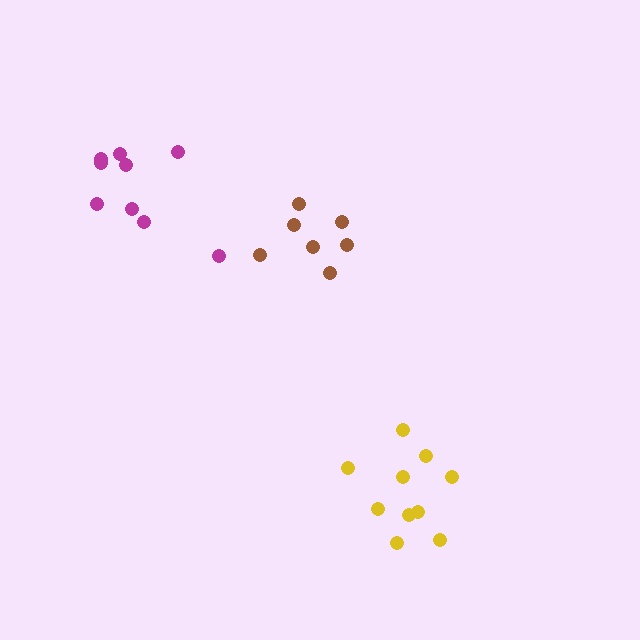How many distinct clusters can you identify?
There are 3 distinct clusters.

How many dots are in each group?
Group 1: 7 dots, Group 2: 10 dots, Group 3: 9 dots (26 total).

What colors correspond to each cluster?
The clusters are colored: brown, yellow, magenta.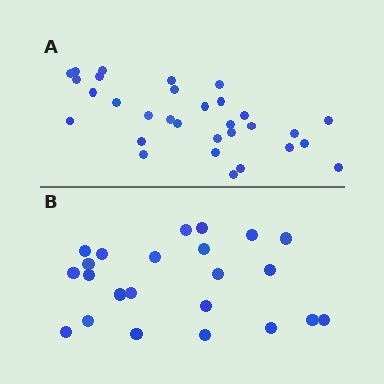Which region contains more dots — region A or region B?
Region A (the top region) has more dots.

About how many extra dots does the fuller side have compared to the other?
Region A has roughly 8 or so more dots than region B.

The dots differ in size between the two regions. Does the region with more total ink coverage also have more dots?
No. Region B has more total ink coverage because its dots are larger, but region A actually contains more individual dots. Total area can be misleading — the number of items is what matters here.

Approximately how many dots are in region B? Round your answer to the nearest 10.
About 20 dots. (The exact count is 23, which rounds to 20.)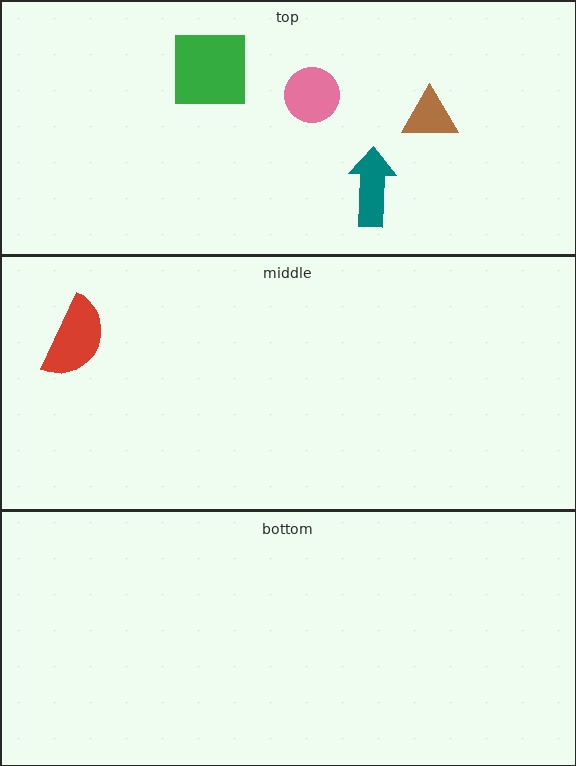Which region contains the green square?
The top region.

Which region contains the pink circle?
The top region.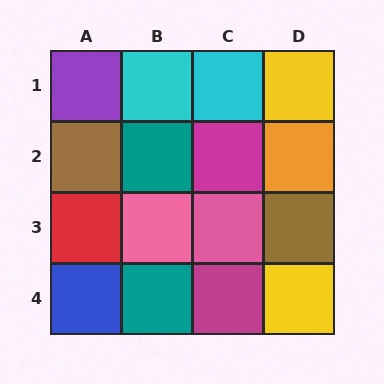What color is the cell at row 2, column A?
Brown.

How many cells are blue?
1 cell is blue.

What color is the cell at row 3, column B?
Pink.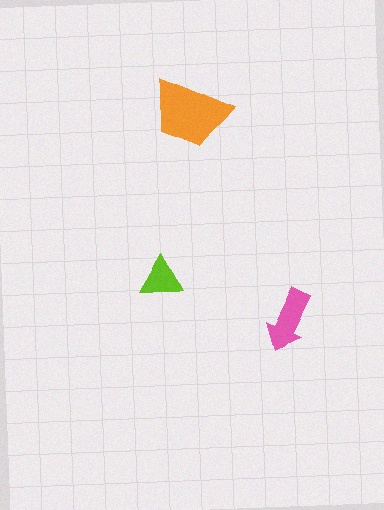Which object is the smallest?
The lime triangle.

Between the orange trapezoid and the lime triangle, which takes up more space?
The orange trapezoid.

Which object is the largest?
The orange trapezoid.